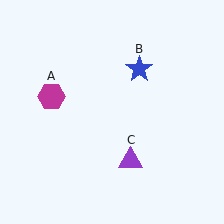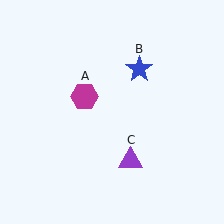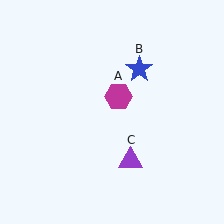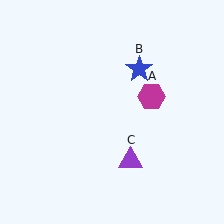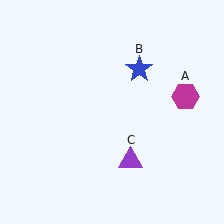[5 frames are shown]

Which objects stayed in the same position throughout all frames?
Blue star (object B) and purple triangle (object C) remained stationary.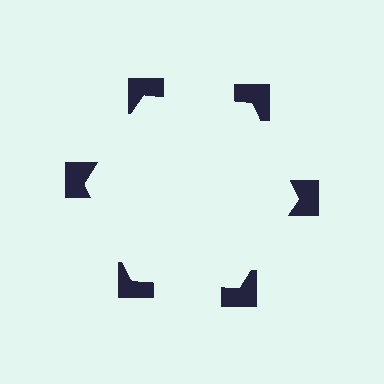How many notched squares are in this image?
There are 6 — one at each vertex of the illusory hexagon.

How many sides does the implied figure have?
6 sides.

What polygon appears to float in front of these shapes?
An illusory hexagon — its edges are inferred from the aligned wedge cuts in the notched squares, not physically drawn.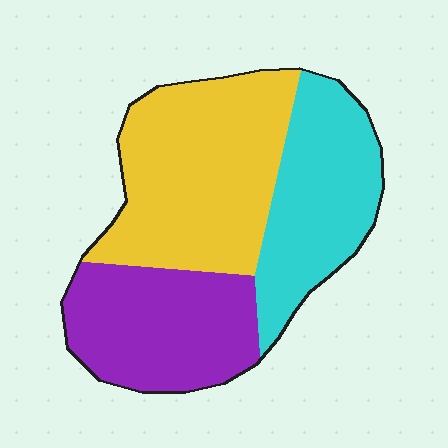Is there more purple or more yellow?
Yellow.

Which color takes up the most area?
Yellow, at roughly 40%.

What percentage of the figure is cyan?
Cyan takes up between a sixth and a third of the figure.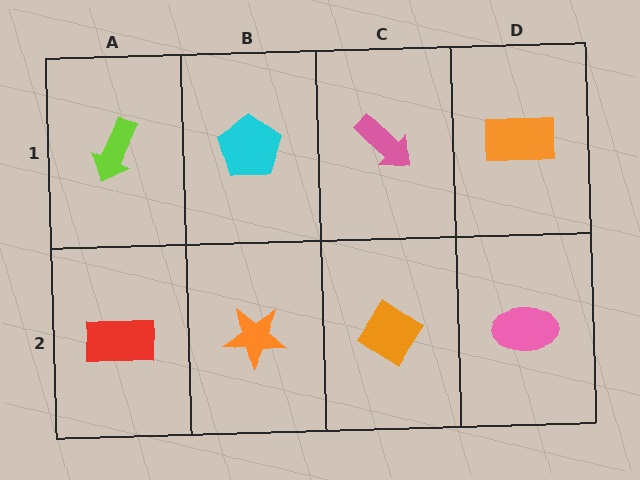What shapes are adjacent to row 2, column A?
A lime arrow (row 1, column A), an orange star (row 2, column B).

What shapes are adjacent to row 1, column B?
An orange star (row 2, column B), a lime arrow (row 1, column A), a pink arrow (row 1, column C).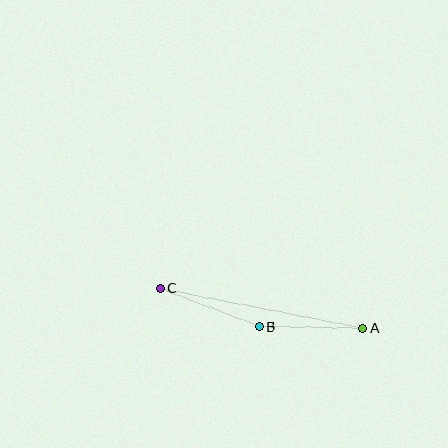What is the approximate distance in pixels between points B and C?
The distance between B and C is approximately 106 pixels.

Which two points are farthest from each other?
Points A and C are farthest from each other.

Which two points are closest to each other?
Points A and B are closest to each other.